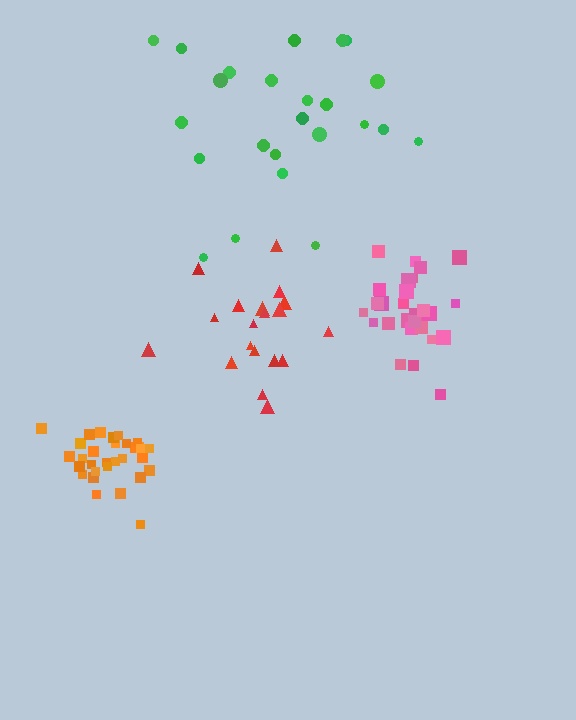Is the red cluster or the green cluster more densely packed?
Red.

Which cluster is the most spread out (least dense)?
Green.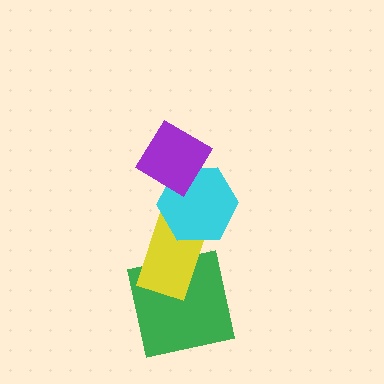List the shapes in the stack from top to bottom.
From top to bottom: the purple diamond, the cyan hexagon, the yellow rectangle, the green square.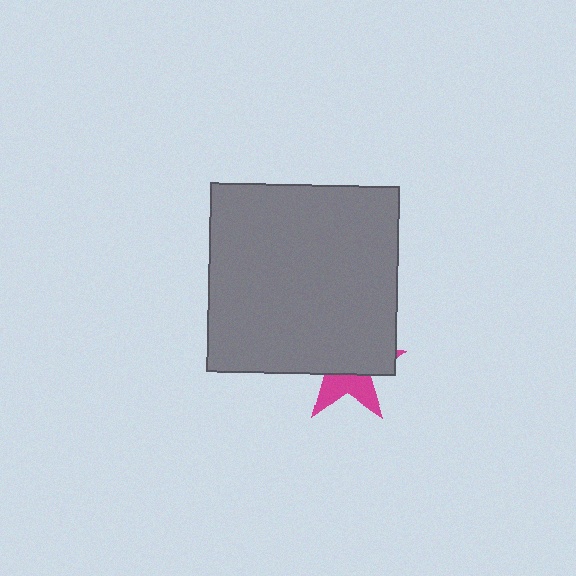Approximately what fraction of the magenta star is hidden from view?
Roughly 61% of the magenta star is hidden behind the gray square.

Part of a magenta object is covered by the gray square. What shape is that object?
It is a star.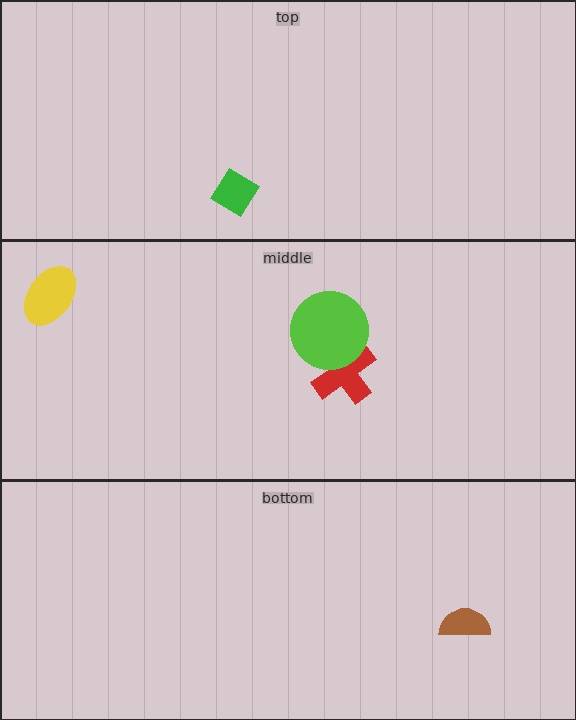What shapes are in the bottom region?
The brown semicircle.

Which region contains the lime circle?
The middle region.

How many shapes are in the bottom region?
1.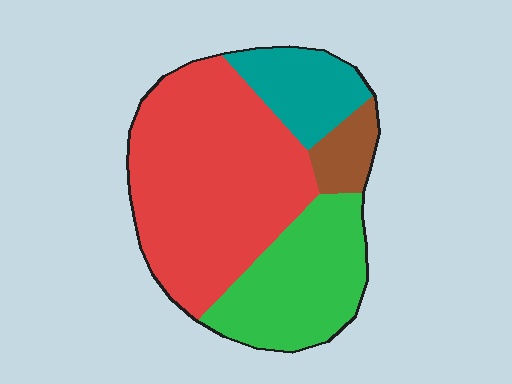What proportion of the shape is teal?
Teal takes up about one eighth (1/8) of the shape.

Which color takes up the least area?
Brown, at roughly 5%.